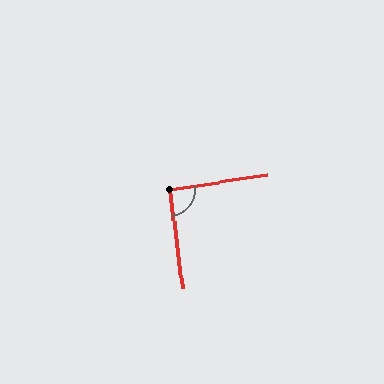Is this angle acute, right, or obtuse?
It is approximately a right angle.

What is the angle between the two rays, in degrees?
Approximately 92 degrees.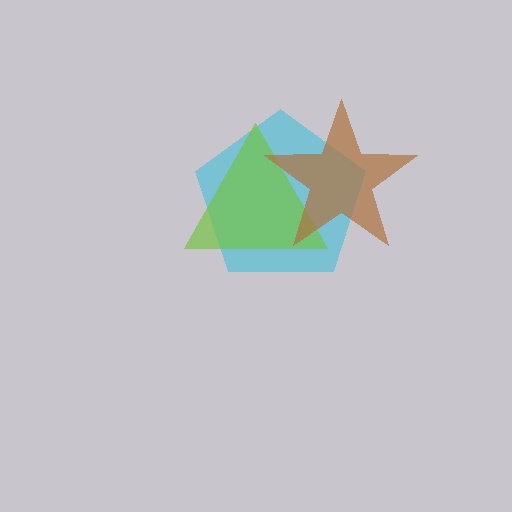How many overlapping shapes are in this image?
There are 3 overlapping shapes in the image.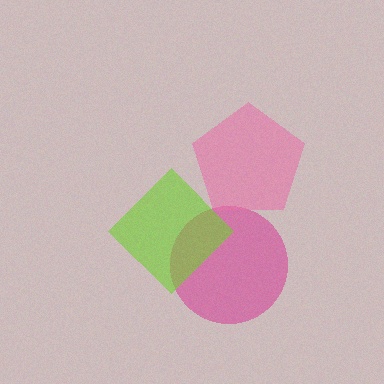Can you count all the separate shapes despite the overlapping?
Yes, there are 3 separate shapes.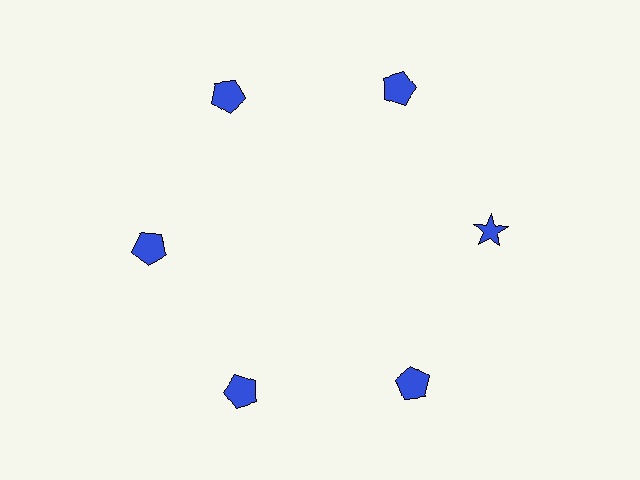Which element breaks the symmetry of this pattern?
The blue star at roughly the 3 o'clock position breaks the symmetry. All other shapes are blue pentagons.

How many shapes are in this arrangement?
There are 6 shapes arranged in a ring pattern.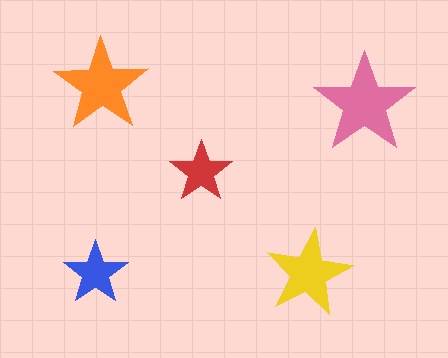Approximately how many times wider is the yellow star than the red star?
About 1.5 times wider.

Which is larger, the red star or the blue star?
The blue one.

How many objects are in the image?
There are 5 objects in the image.